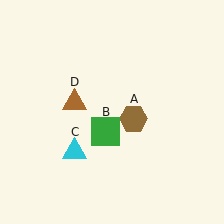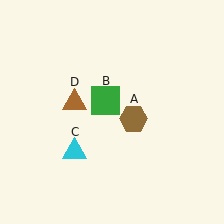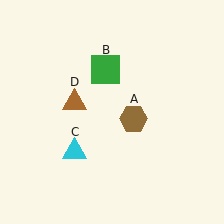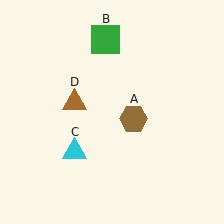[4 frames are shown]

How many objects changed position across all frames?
1 object changed position: green square (object B).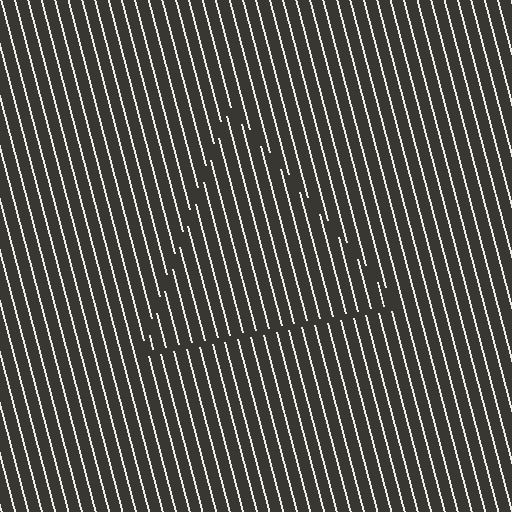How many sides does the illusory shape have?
3 sides — the line-ends trace a triangle.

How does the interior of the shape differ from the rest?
The interior of the shape contains the same grating, shifted by half a period — the contour is defined by the phase discontinuity where line-ends from the inner and outer gratings abut.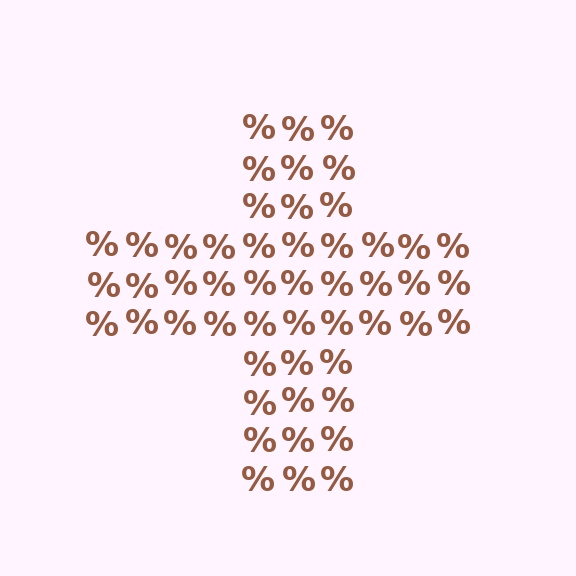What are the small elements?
The small elements are percent signs.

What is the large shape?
The large shape is a cross.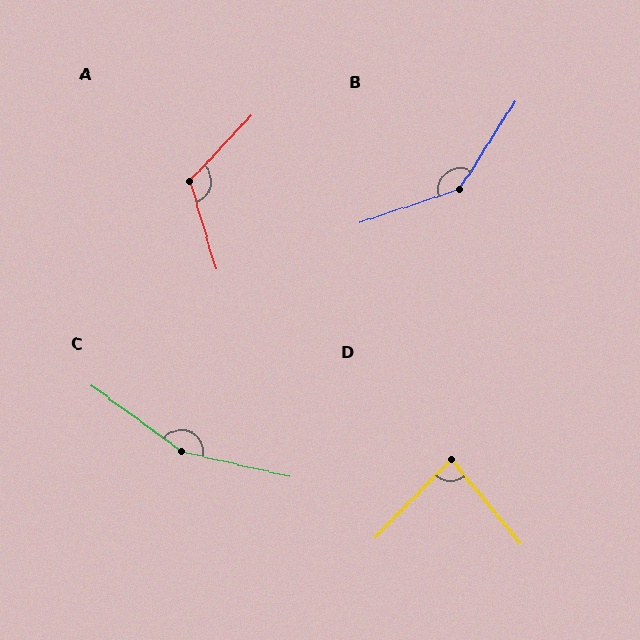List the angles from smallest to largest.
D (84°), A (120°), B (141°), C (157°).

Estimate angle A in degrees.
Approximately 120 degrees.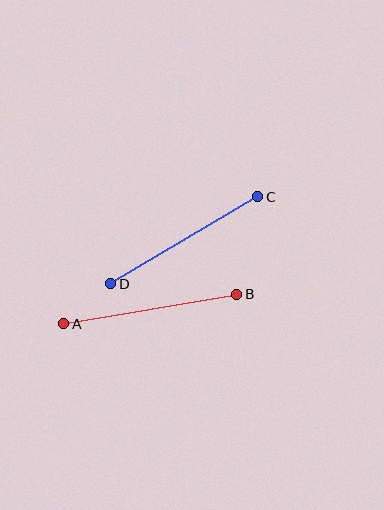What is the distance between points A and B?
The distance is approximately 175 pixels.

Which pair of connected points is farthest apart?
Points A and B are farthest apart.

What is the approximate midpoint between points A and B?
The midpoint is at approximately (150, 309) pixels.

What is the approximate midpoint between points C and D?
The midpoint is at approximately (184, 240) pixels.